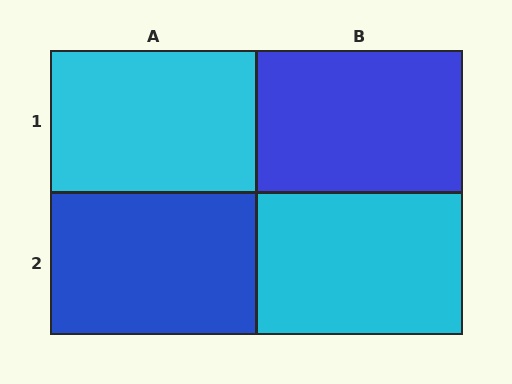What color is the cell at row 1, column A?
Cyan.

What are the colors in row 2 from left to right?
Blue, cyan.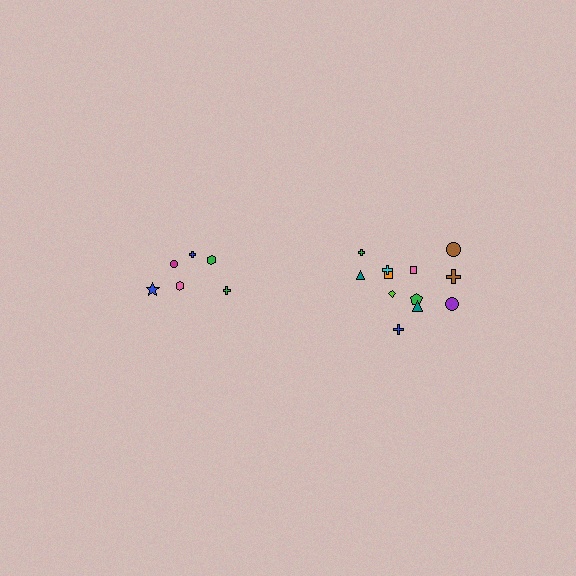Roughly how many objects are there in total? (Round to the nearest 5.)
Roughly 20 objects in total.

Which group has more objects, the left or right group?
The right group.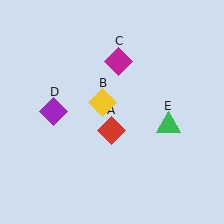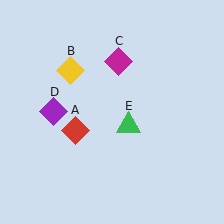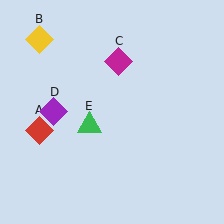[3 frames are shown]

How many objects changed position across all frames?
3 objects changed position: red diamond (object A), yellow diamond (object B), green triangle (object E).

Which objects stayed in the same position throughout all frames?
Magenta diamond (object C) and purple diamond (object D) remained stationary.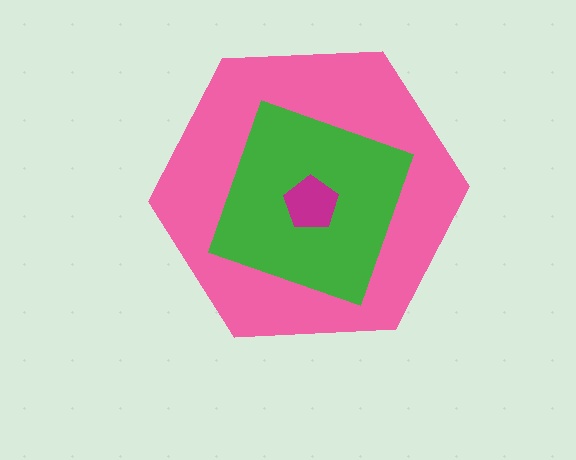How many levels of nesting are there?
3.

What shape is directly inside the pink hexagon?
The green diamond.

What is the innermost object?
The magenta pentagon.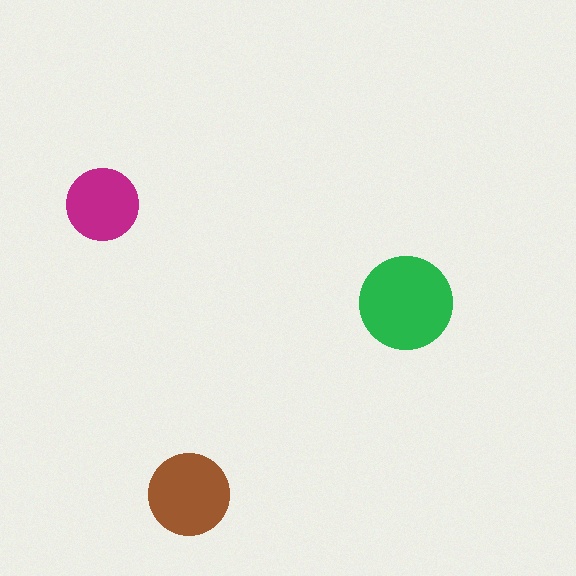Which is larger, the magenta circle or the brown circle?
The brown one.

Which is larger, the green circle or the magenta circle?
The green one.